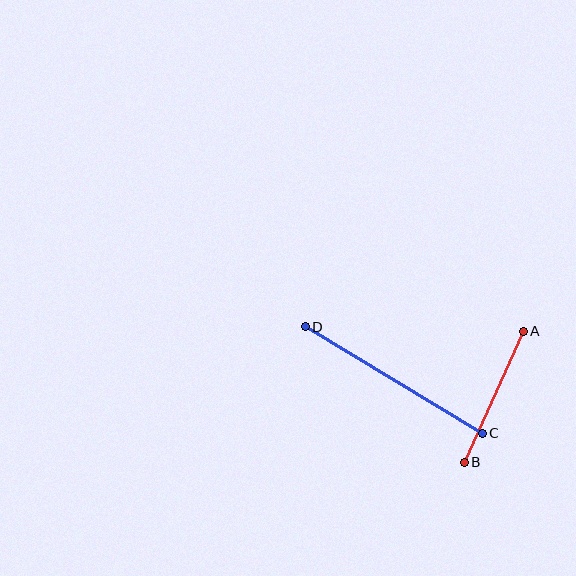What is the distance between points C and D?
The distance is approximately 207 pixels.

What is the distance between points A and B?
The distance is approximately 144 pixels.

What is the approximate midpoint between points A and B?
The midpoint is at approximately (494, 397) pixels.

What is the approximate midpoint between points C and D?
The midpoint is at approximately (394, 380) pixels.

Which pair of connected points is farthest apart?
Points C and D are farthest apart.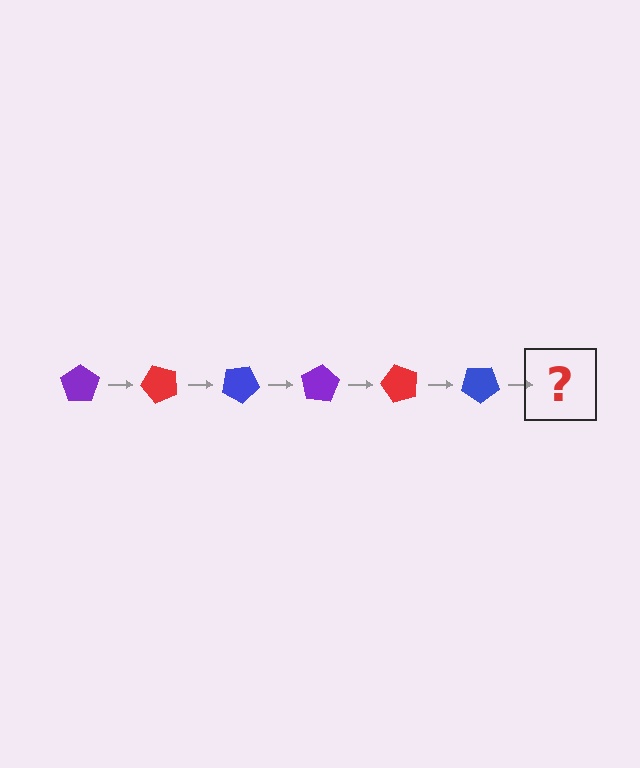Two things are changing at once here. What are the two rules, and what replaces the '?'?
The two rules are that it rotates 50 degrees each step and the color cycles through purple, red, and blue. The '?' should be a purple pentagon, rotated 300 degrees from the start.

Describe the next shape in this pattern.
It should be a purple pentagon, rotated 300 degrees from the start.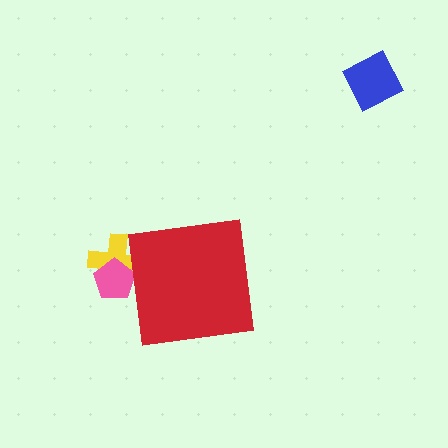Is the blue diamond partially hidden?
No, the blue diamond is fully visible.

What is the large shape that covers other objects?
A red square.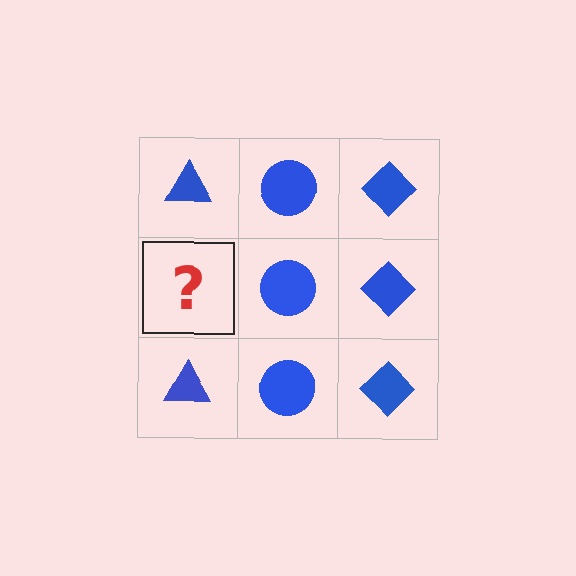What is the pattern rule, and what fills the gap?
The rule is that each column has a consistent shape. The gap should be filled with a blue triangle.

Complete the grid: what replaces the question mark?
The question mark should be replaced with a blue triangle.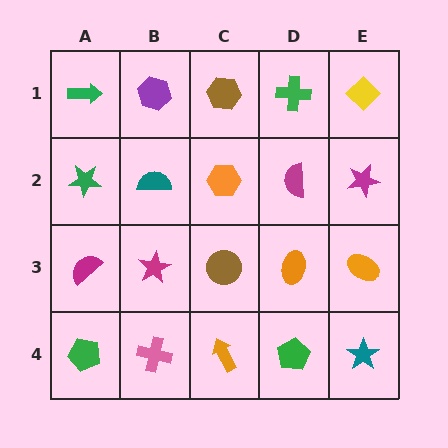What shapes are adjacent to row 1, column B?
A teal semicircle (row 2, column B), a green arrow (row 1, column A), a brown hexagon (row 1, column C).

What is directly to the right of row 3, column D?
An orange ellipse.